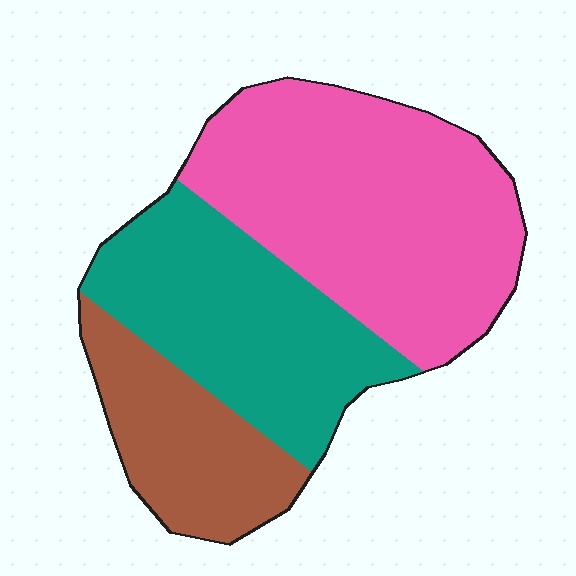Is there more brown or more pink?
Pink.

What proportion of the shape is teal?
Teal covers about 35% of the shape.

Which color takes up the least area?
Brown, at roughly 20%.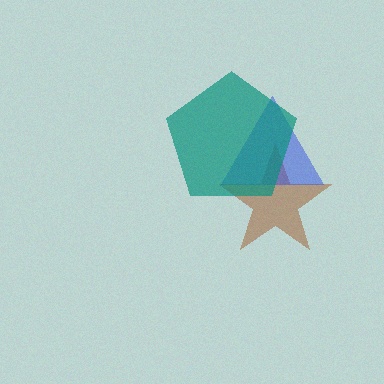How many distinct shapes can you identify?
There are 3 distinct shapes: a brown star, a blue triangle, a teal pentagon.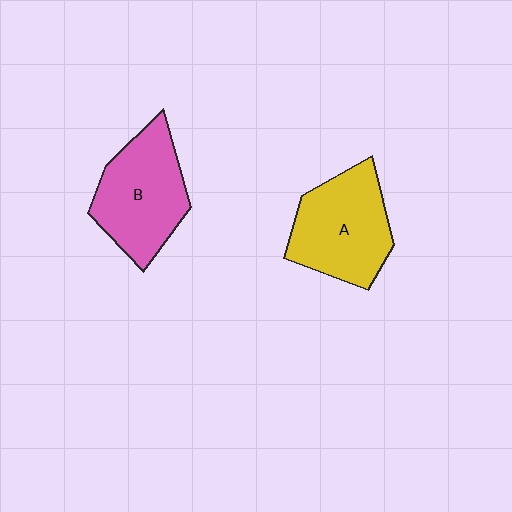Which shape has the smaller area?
Shape B (pink).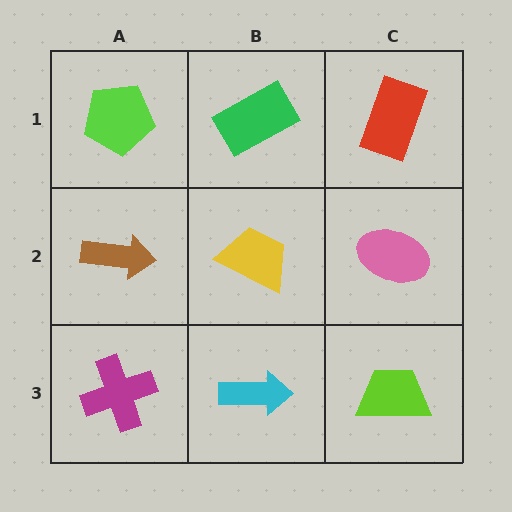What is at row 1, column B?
A green rectangle.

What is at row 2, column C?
A pink ellipse.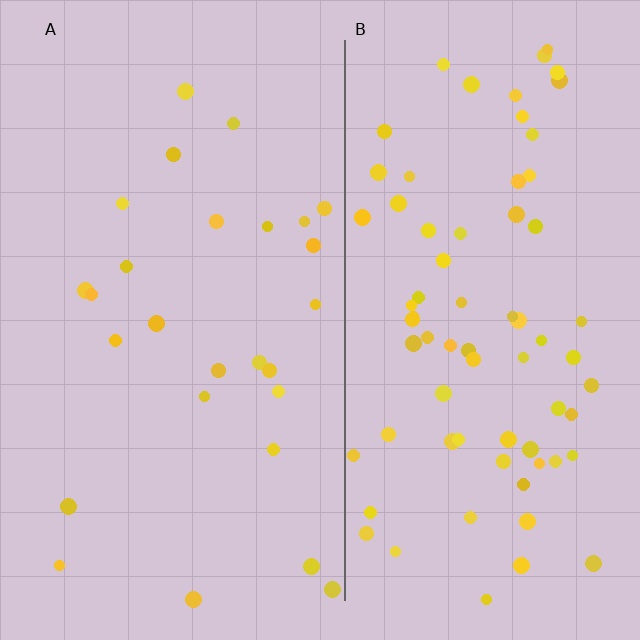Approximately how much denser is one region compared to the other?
Approximately 2.8× — region B over region A.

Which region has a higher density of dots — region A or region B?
B (the right).